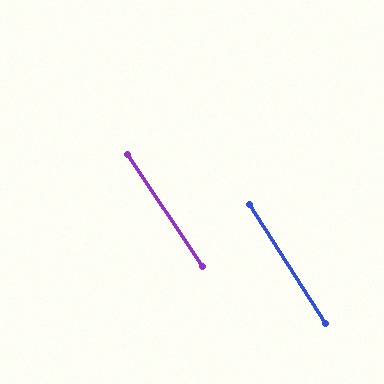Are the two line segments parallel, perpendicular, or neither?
Parallel — their directions differ by only 1.1°.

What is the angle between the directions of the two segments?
Approximately 1 degree.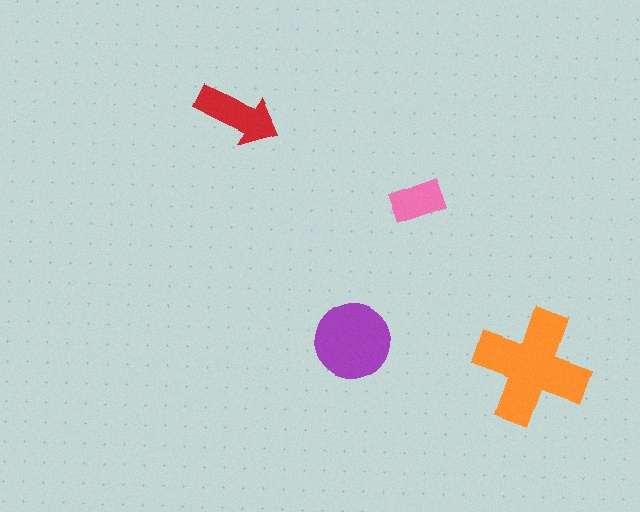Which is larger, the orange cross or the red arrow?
The orange cross.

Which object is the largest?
The orange cross.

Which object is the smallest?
The pink rectangle.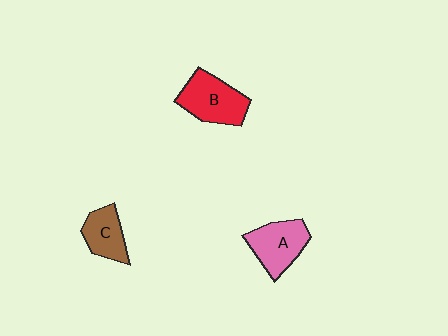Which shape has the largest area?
Shape B (red).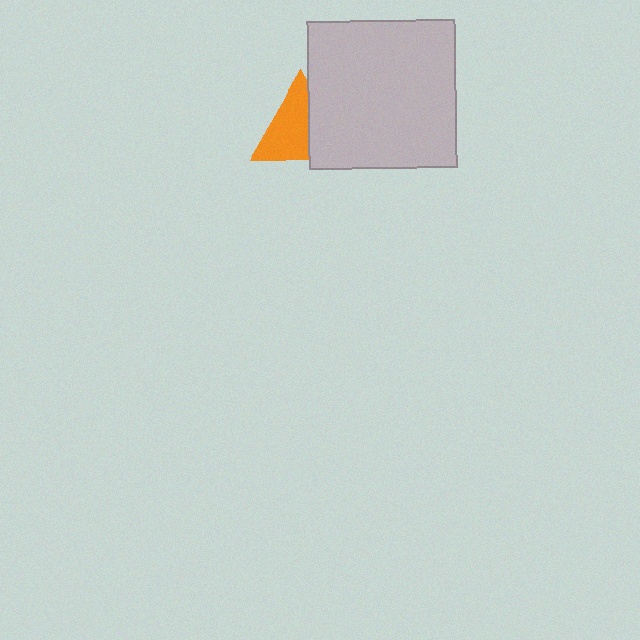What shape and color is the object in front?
The object in front is a light gray square.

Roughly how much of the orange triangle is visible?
About half of it is visible (roughly 62%).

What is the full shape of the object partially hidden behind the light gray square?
The partially hidden object is an orange triangle.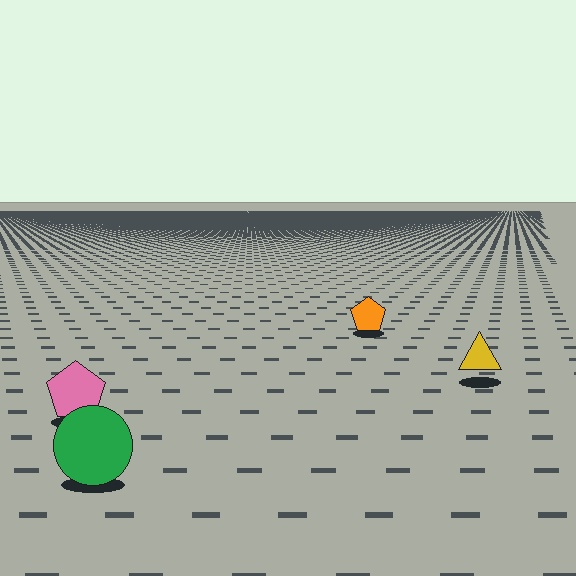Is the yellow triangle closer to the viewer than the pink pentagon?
No. The pink pentagon is closer — you can tell from the texture gradient: the ground texture is coarser near it.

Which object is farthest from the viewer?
The orange pentagon is farthest from the viewer. It appears smaller and the ground texture around it is denser.